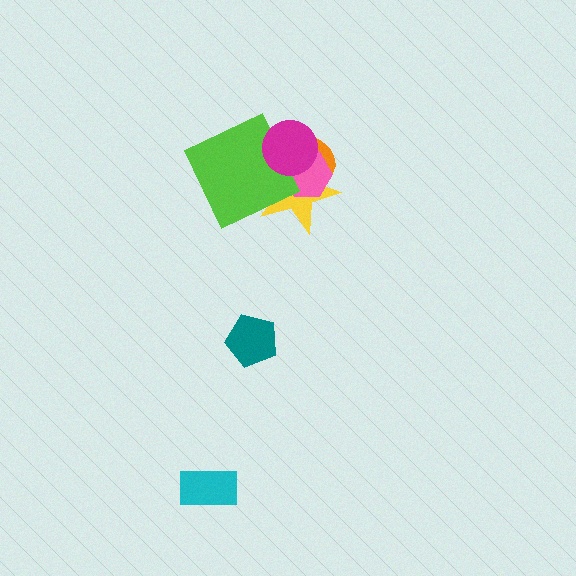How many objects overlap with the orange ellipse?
4 objects overlap with the orange ellipse.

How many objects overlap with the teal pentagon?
0 objects overlap with the teal pentagon.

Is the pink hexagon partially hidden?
Yes, it is partially covered by another shape.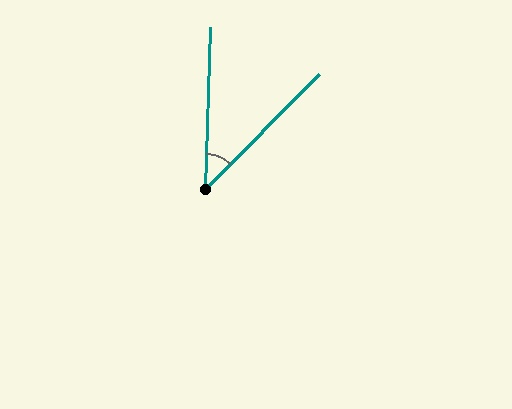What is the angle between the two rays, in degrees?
Approximately 43 degrees.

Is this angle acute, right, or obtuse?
It is acute.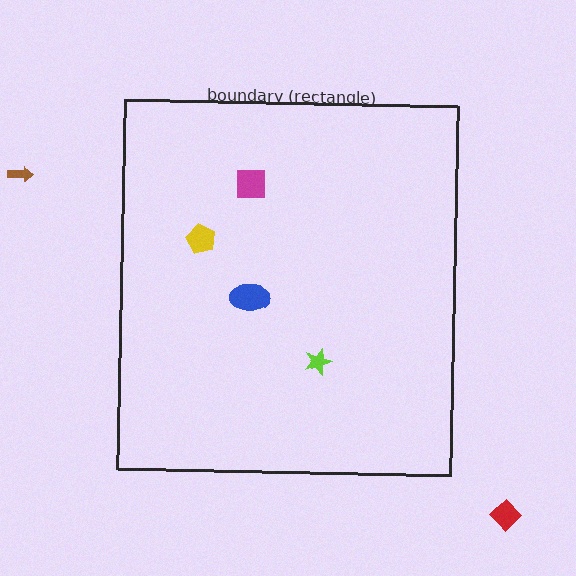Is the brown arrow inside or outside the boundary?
Outside.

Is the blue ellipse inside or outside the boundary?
Inside.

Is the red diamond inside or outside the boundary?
Outside.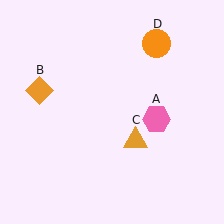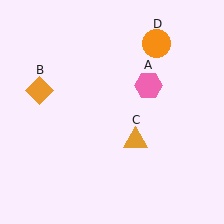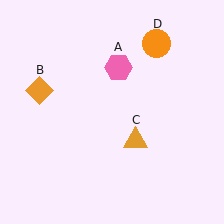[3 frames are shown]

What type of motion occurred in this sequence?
The pink hexagon (object A) rotated counterclockwise around the center of the scene.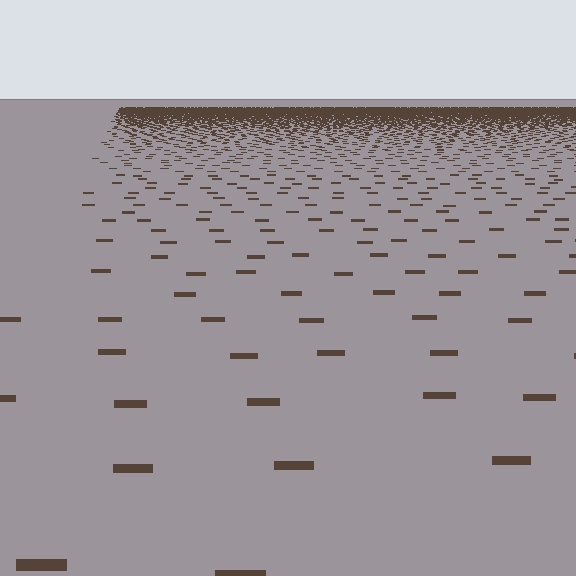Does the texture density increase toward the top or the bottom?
Density increases toward the top.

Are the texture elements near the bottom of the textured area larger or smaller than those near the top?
Larger. Near the bottom, elements are closer to the viewer and appear at a bigger on-screen size.